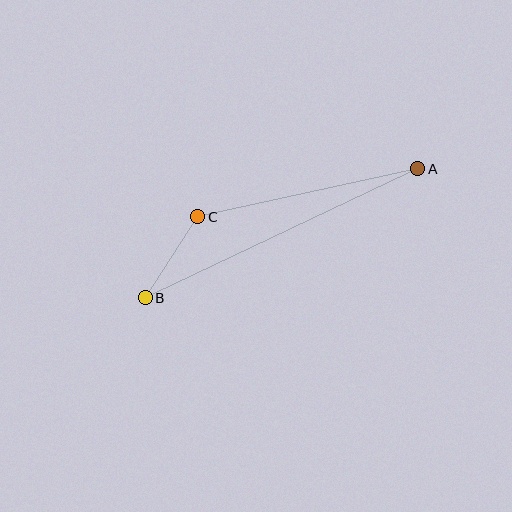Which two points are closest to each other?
Points B and C are closest to each other.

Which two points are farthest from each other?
Points A and B are farthest from each other.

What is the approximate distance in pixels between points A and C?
The distance between A and C is approximately 225 pixels.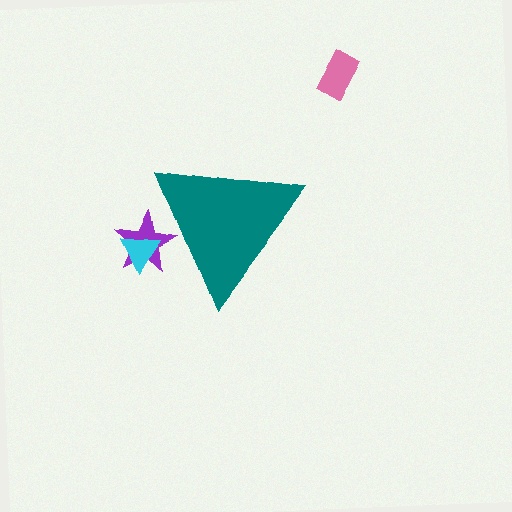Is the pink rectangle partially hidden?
No, the pink rectangle is fully visible.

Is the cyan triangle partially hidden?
Yes, the cyan triangle is partially hidden behind the teal triangle.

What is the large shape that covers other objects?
A teal triangle.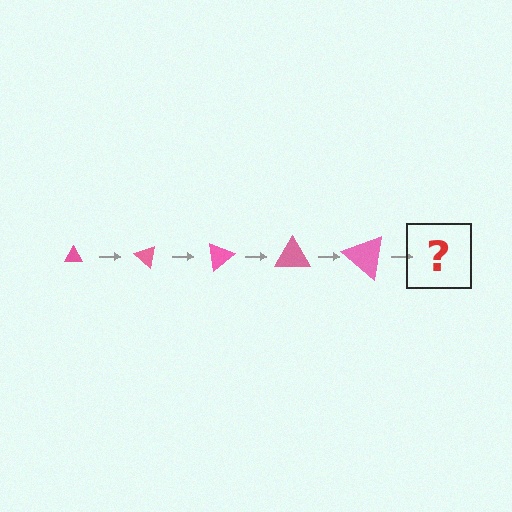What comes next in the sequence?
The next element should be a triangle, larger than the previous one and rotated 200 degrees from the start.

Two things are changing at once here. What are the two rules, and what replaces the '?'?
The two rules are that the triangle grows larger each step and it rotates 40 degrees each step. The '?' should be a triangle, larger than the previous one and rotated 200 degrees from the start.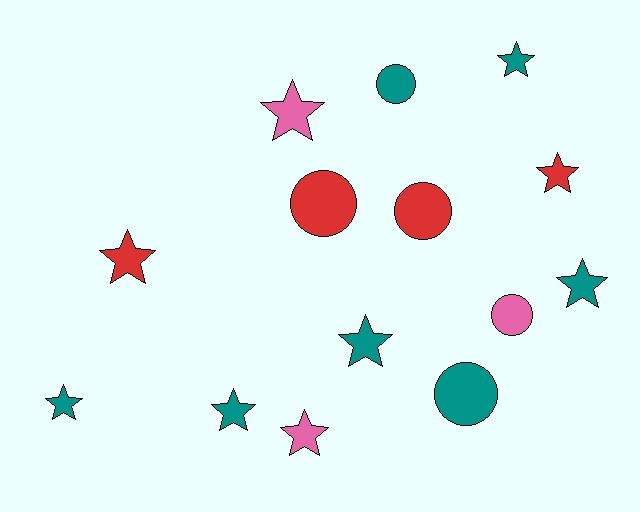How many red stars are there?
There are 2 red stars.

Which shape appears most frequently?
Star, with 9 objects.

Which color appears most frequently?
Teal, with 7 objects.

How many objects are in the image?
There are 14 objects.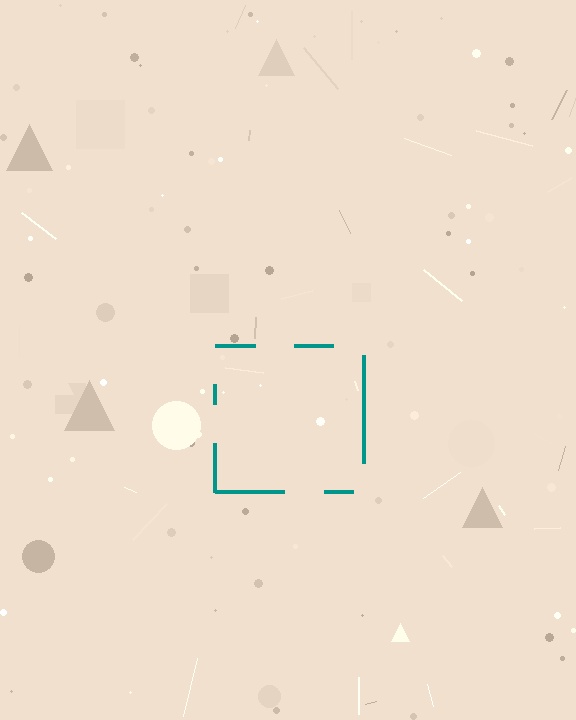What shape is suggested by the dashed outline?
The dashed outline suggests a square.